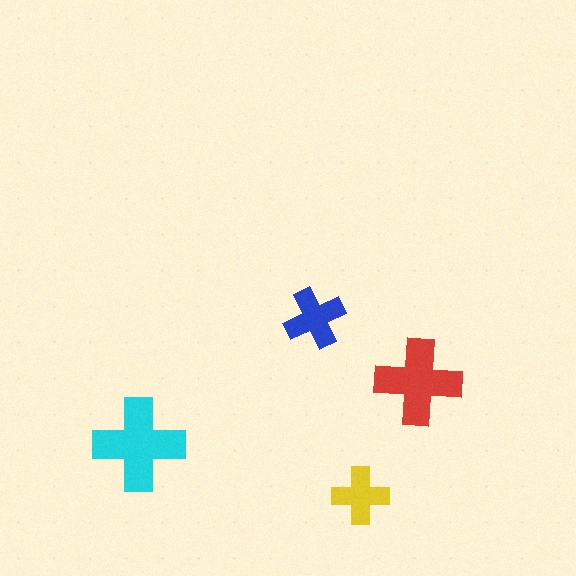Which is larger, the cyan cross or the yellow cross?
The cyan one.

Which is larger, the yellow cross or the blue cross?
The blue one.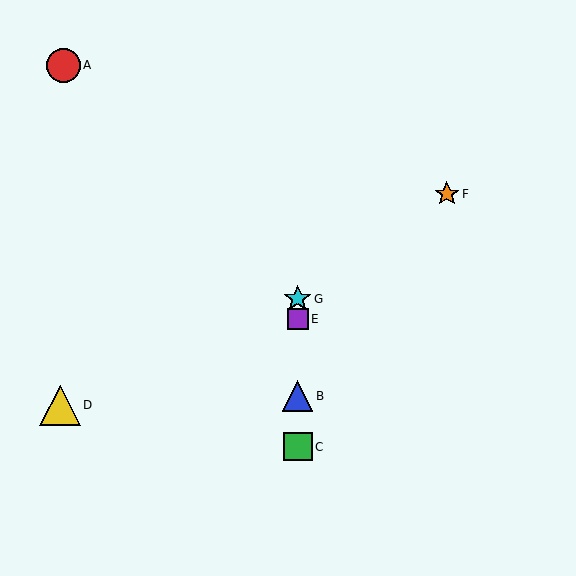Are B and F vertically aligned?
No, B is at x≈298 and F is at x≈447.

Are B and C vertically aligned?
Yes, both are at x≈298.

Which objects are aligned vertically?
Objects B, C, E, G are aligned vertically.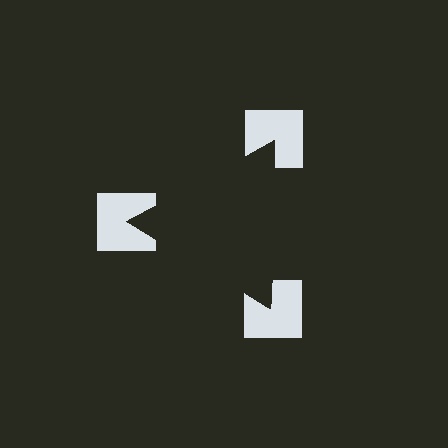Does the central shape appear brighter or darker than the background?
It typically appears slightly darker than the background, even though no actual brightness change is drawn.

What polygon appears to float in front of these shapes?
An illusory triangle — its edges are inferred from the aligned wedge cuts in the notched squares, not physically drawn.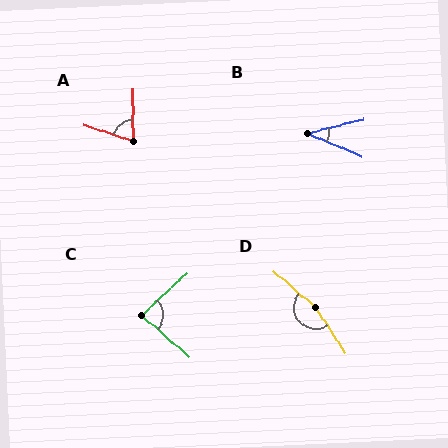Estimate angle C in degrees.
Approximately 84 degrees.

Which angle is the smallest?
B, at approximately 37 degrees.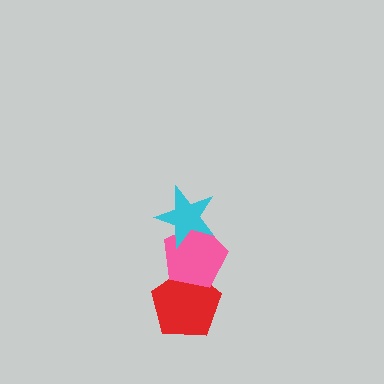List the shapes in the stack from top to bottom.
From top to bottom: the cyan star, the pink pentagon, the red pentagon.